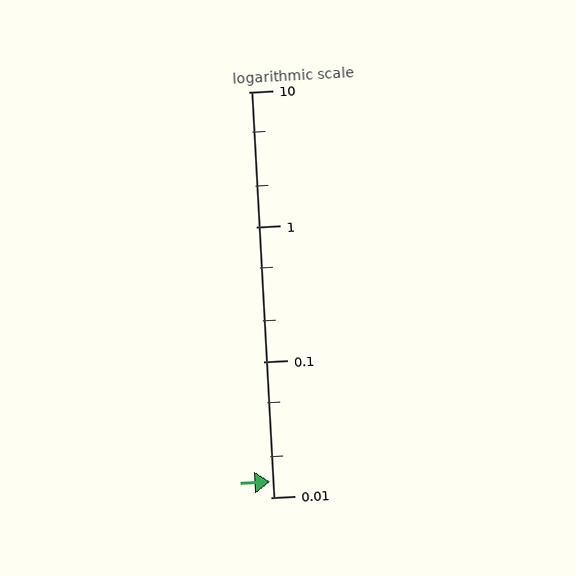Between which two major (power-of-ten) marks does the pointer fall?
The pointer is between 0.01 and 0.1.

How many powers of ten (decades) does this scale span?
The scale spans 3 decades, from 0.01 to 10.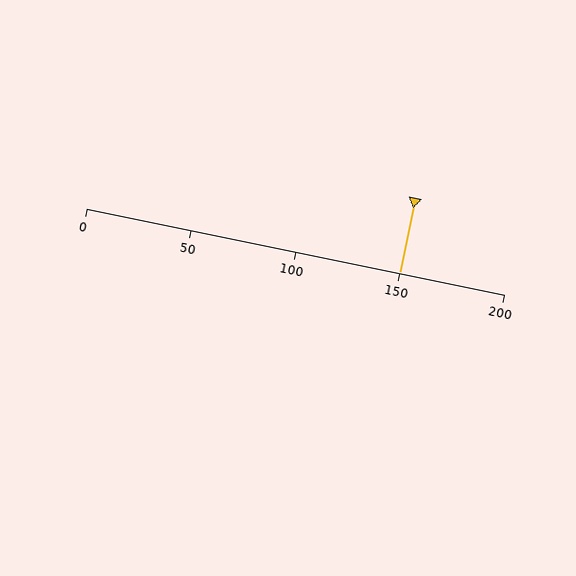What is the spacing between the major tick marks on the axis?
The major ticks are spaced 50 apart.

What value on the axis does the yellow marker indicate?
The marker indicates approximately 150.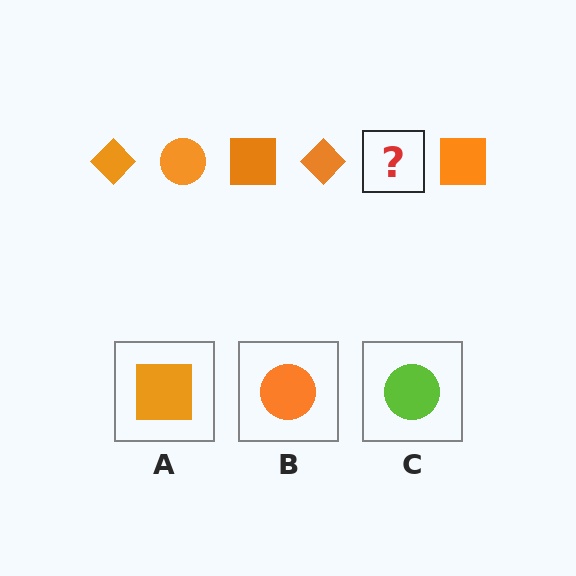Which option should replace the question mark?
Option B.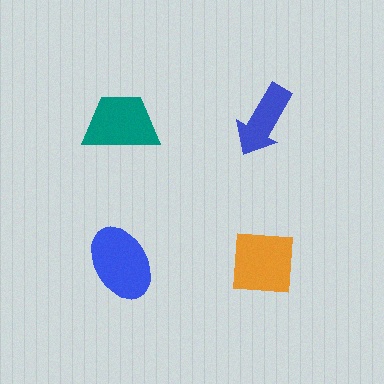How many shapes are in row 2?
2 shapes.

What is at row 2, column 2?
An orange square.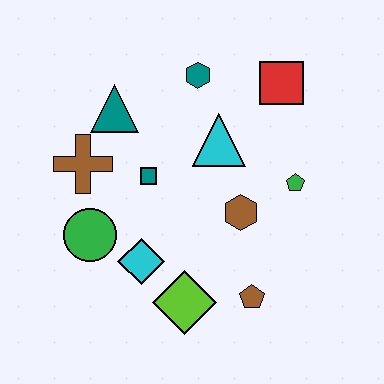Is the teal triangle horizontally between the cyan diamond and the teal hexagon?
No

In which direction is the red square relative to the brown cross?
The red square is to the right of the brown cross.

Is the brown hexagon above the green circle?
Yes